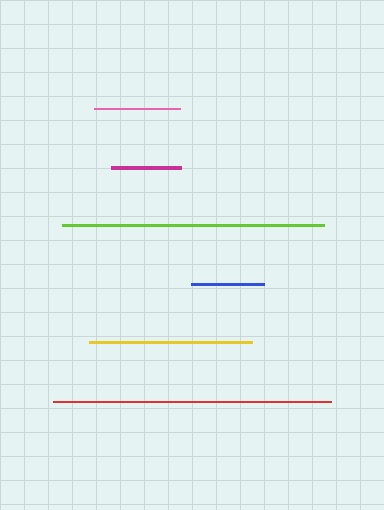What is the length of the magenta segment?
The magenta segment is approximately 70 pixels long.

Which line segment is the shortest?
The magenta line is the shortest at approximately 70 pixels.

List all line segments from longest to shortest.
From longest to shortest: red, lime, yellow, pink, blue, magenta.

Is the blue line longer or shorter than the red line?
The red line is longer than the blue line.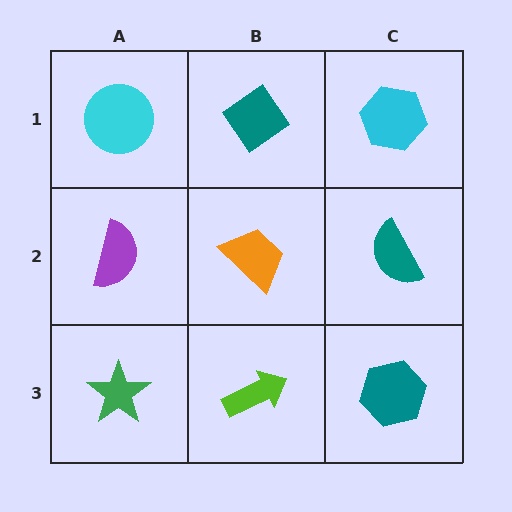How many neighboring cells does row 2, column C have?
3.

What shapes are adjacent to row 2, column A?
A cyan circle (row 1, column A), a green star (row 3, column A), an orange trapezoid (row 2, column B).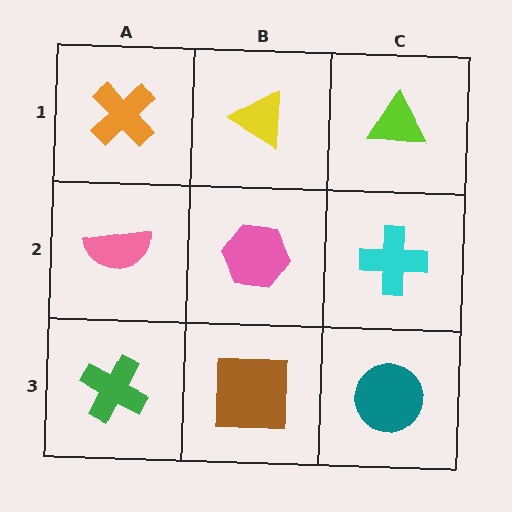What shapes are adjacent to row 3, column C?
A cyan cross (row 2, column C), a brown square (row 3, column B).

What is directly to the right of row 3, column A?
A brown square.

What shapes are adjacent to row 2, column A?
An orange cross (row 1, column A), a green cross (row 3, column A), a pink hexagon (row 2, column B).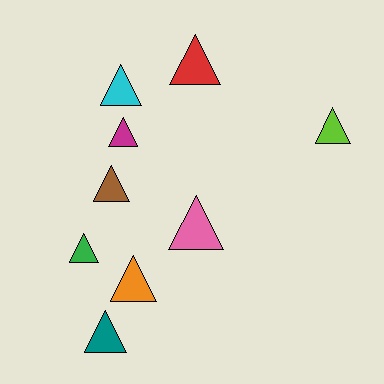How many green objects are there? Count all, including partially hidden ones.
There is 1 green object.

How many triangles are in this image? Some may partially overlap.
There are 9 triangles.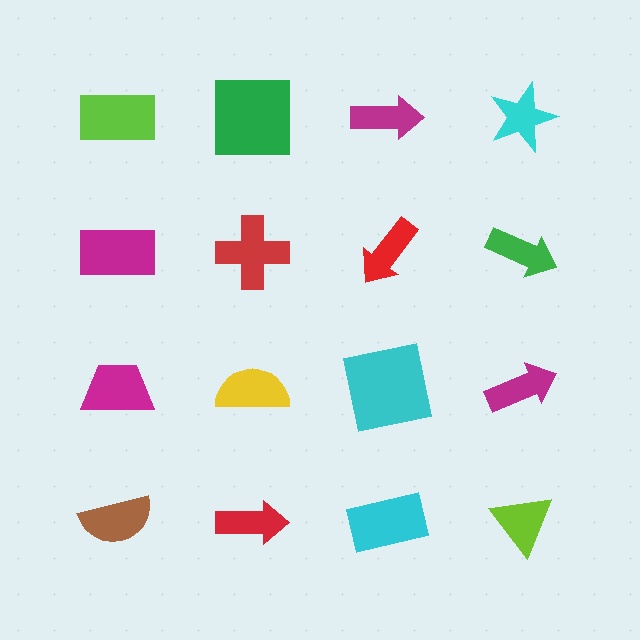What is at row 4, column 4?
A lime triangle.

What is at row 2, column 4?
A green arrow.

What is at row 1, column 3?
A magenta arrow.